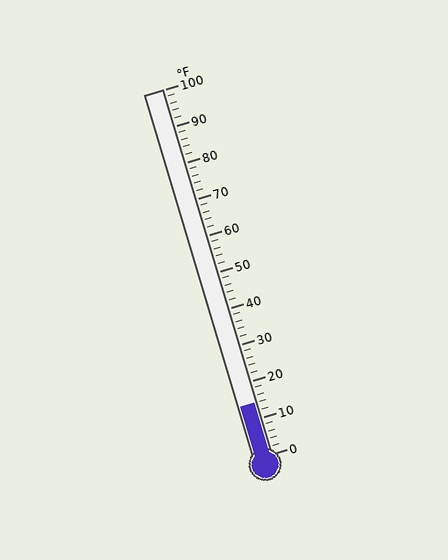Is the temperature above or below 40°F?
The temperature is below 40°F.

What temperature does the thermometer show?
The thermometer shows approximately 14°F.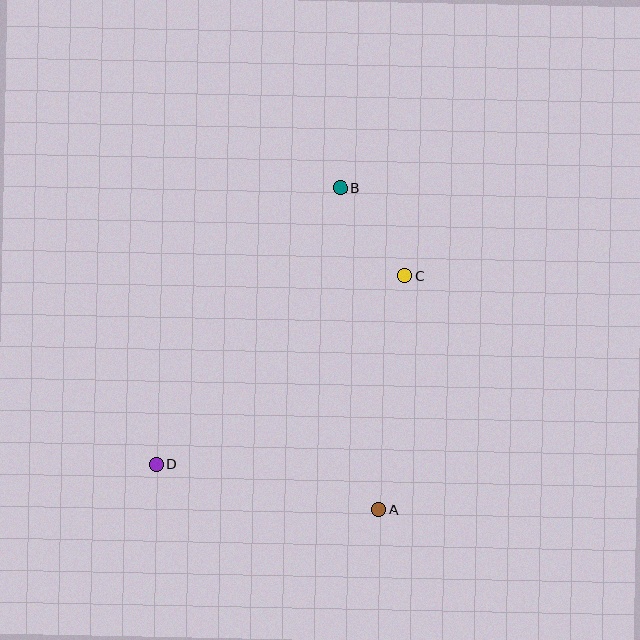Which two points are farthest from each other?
Points B and D are farthest from each other.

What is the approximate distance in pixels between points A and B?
The distance between A and B is approximately 324 pixels.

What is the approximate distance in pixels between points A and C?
The distance between A and C is approximately 236 pixels.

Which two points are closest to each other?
Points B and C are closest to each other.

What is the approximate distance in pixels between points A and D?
The distance between A and D is approximately 227 pixels.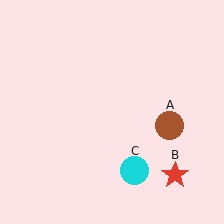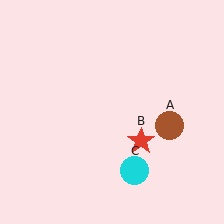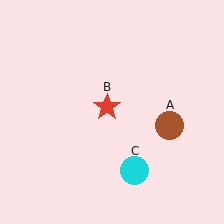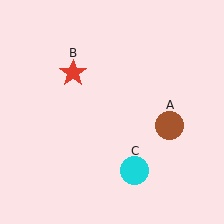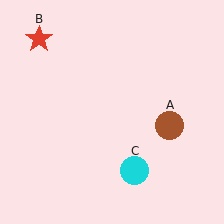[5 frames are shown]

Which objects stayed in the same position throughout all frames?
Brown circle (object A) and cyan circle (object C) remained stationary.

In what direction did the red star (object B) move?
The red star (object B) moved up and to the left.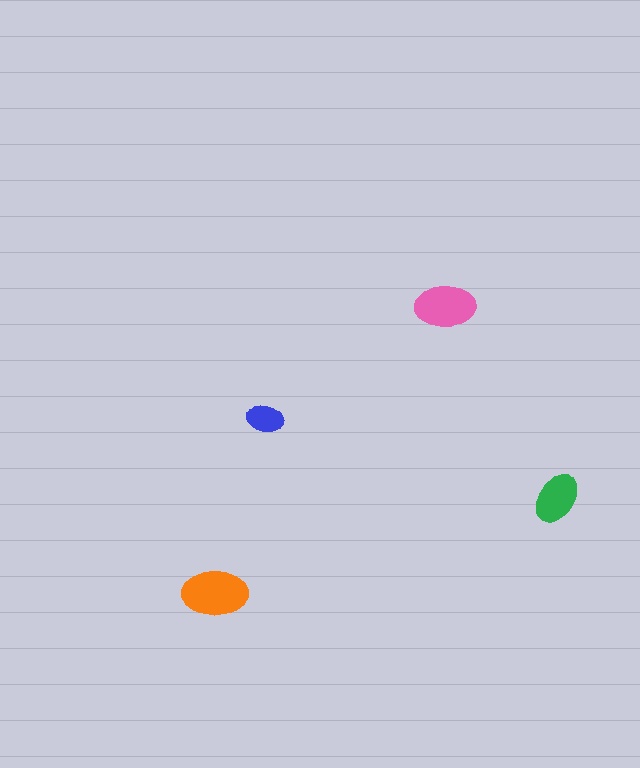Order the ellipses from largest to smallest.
the orange one, the pink one, the green one, the blue one.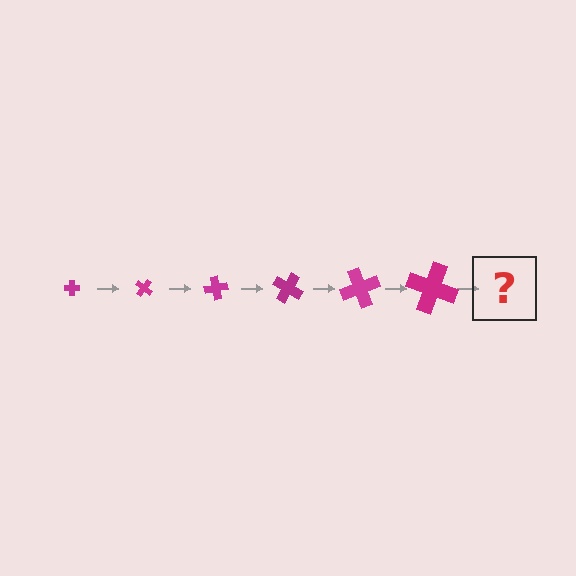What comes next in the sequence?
The next element should be a cross, larger than the previous one and rotated 240 degrees from the start.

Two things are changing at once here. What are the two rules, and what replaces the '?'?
The two rules are that the cross grows larger each step and it rotates 40 degrees each step. The '?' should be a cross, larger than the previous one and rotated 240 degrees from the start.